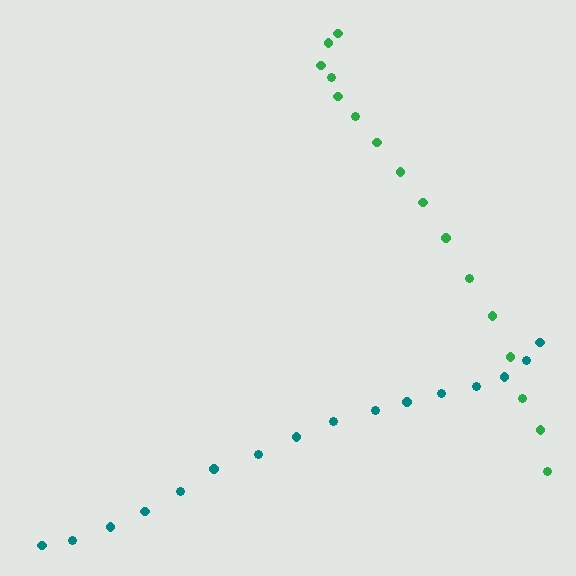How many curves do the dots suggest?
There are 2 distinct paths.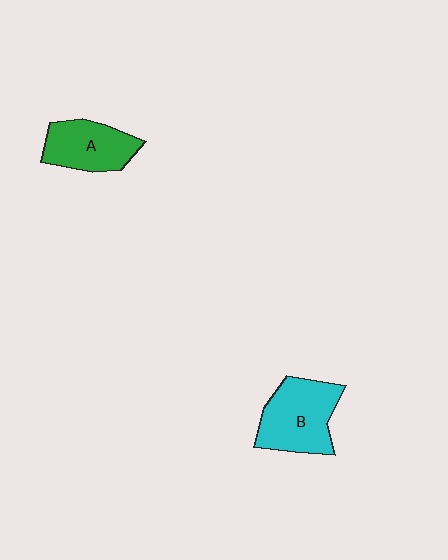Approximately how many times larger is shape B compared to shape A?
Approximately 1.3 times.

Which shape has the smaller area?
Shape A (green).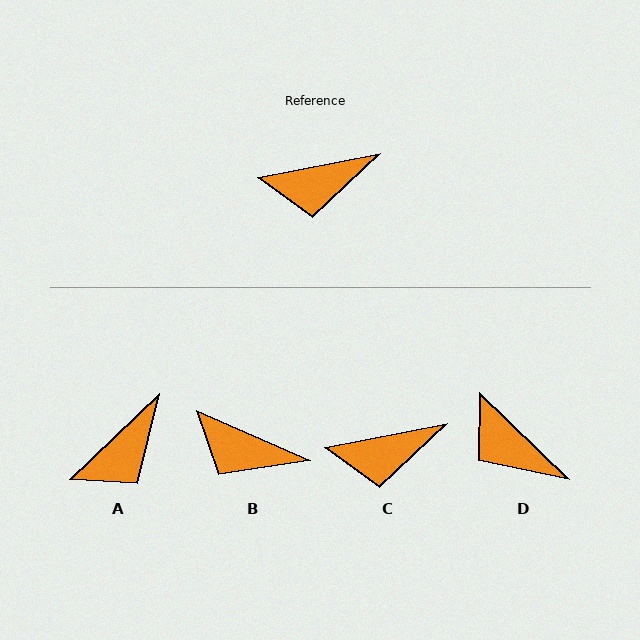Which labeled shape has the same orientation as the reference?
C.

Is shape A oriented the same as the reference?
No, it is off by about 33 degrees.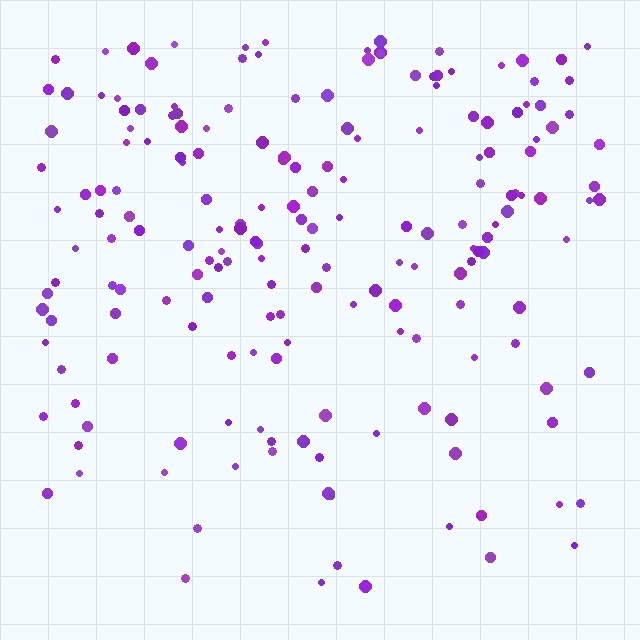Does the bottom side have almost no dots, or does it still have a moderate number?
Still a moderate number, just noticeably fewer than the top.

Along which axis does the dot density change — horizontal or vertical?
Vertical.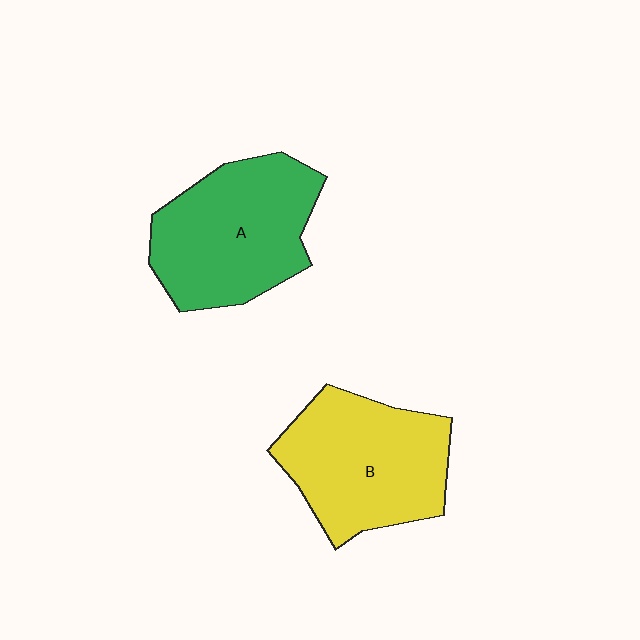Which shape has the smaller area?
Shape B (yellow).